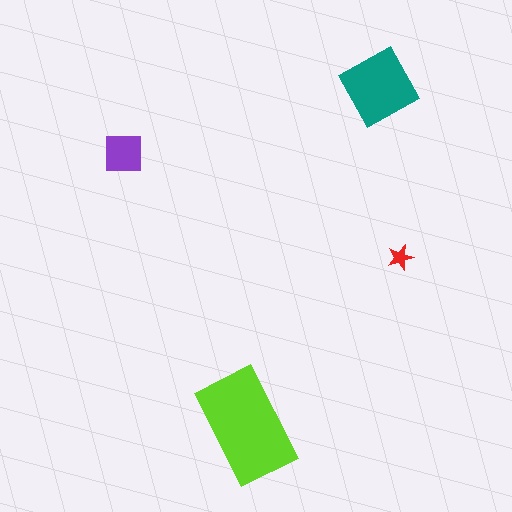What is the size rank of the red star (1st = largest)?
4th.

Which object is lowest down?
The lime rectangle is bottommost.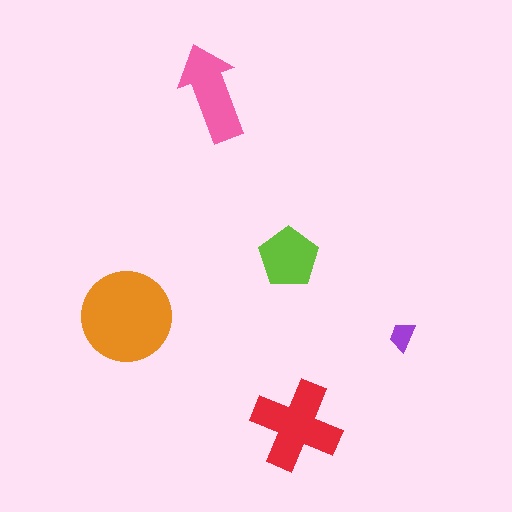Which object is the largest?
The orange circle.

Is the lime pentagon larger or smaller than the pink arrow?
Smaller.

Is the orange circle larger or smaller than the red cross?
Larger.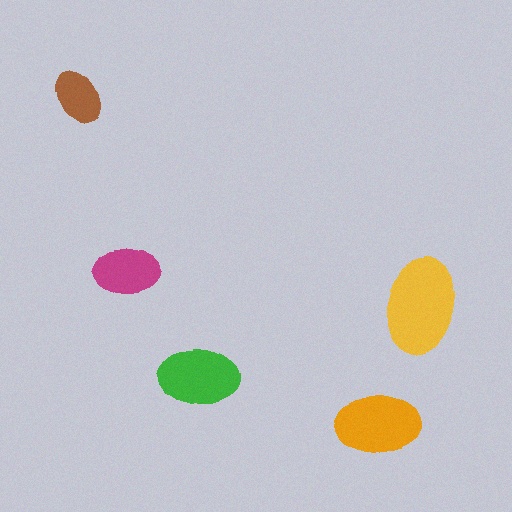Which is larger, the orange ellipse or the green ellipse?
The orange one.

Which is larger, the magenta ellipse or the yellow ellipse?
The yellow one.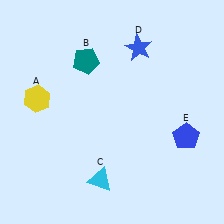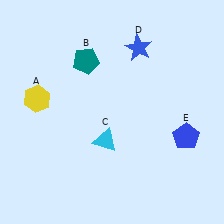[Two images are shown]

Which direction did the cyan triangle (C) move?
The cyan triangle (C) moved up.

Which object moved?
The cyan triangle (C) moved up.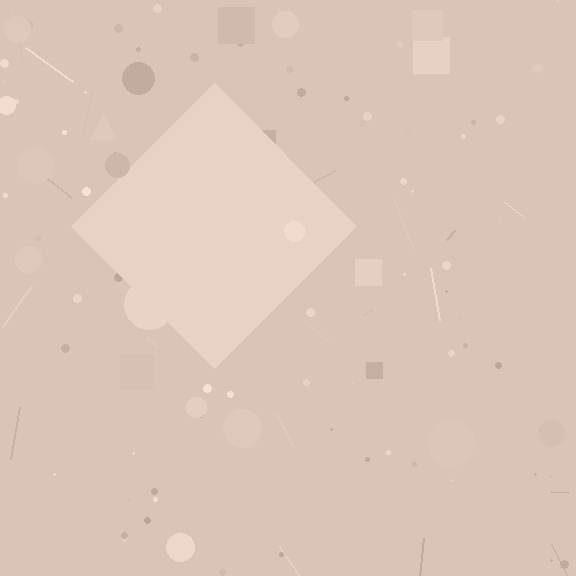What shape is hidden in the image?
A diamond is hidden in the image.